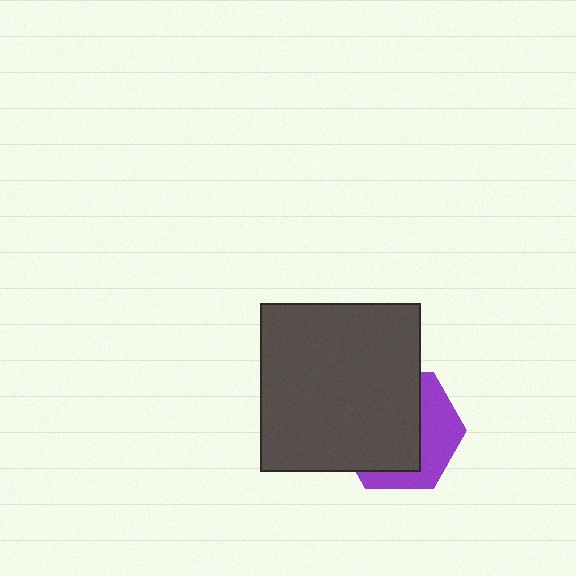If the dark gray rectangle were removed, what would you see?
You would see the complete purple hexagon.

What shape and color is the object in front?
The object in front is a dark gray rectangle.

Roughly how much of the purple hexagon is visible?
A small part of it is visible (roughly 38%).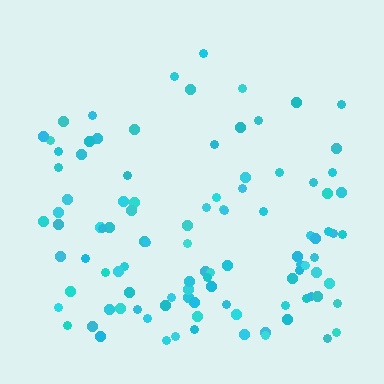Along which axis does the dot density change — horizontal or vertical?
Vertical.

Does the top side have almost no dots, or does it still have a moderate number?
Still a moderate number, just noticeably fewer than the bottom.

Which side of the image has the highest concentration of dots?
The bottom.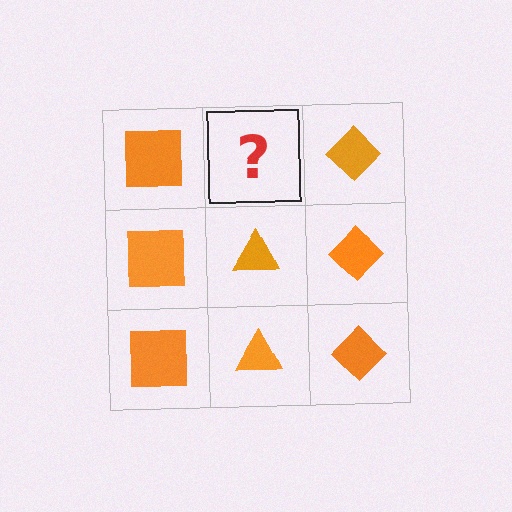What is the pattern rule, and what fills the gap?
The rule is that each column has a consistent shape. The gap should be filled with an orange triangle.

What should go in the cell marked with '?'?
The missing cell should contain an orange triangle.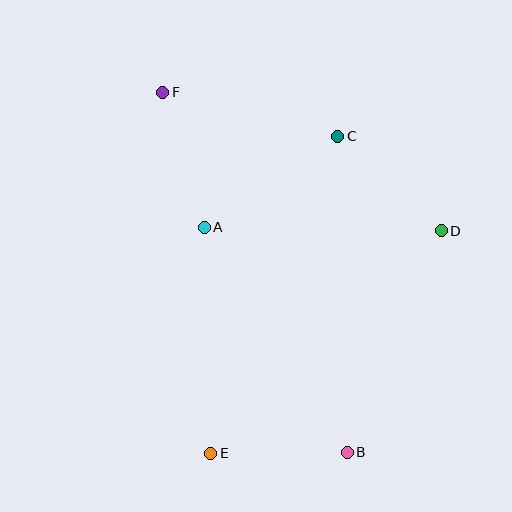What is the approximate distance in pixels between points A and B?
The distance between A and B is approximately 267 pixels.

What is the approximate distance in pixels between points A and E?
The distance between A and E is approximately 226 pixels.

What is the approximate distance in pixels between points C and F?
The distance between C and F is approximately 181 pixels.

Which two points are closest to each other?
Points B and E are closest to each other.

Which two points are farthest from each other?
Points B and F are farthest from each other.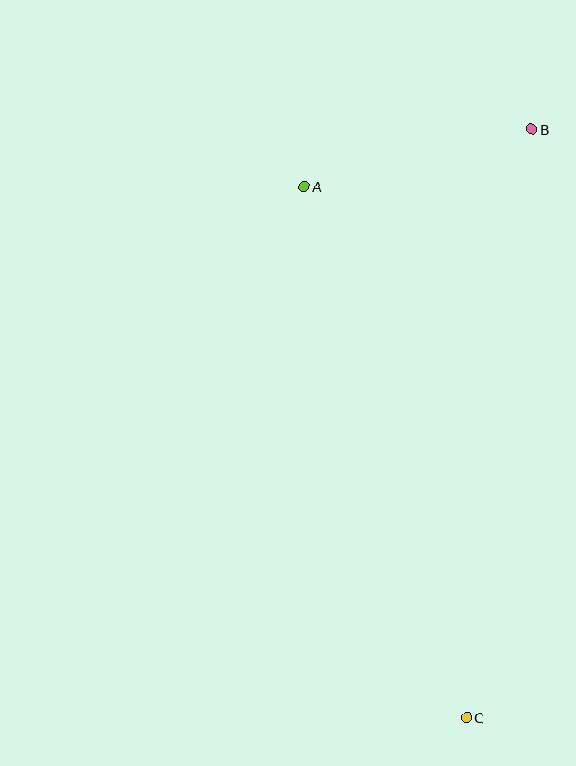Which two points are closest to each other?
Points A and B are closest to each other.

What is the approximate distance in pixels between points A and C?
The distance between A and C is approximately 555 pixels.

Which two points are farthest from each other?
Points B and C are farthest from each other.